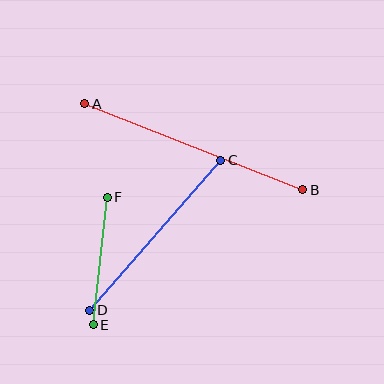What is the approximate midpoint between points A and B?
The midpoint is at approximately (194, 147) pixels.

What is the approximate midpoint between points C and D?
The midpoint is at approximately (155, 235) pixels.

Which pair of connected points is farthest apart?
Points A and B are farthest apart.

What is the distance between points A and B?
The distance is approximately 234 pixels.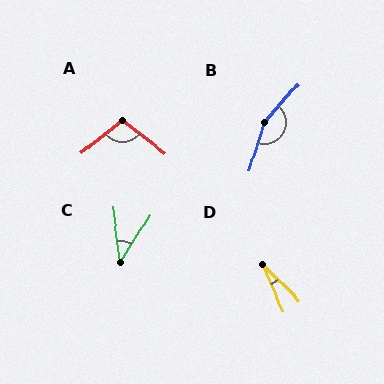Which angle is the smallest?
D, at approximately 21 degrees.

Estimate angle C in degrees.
Approximately 40 degrees.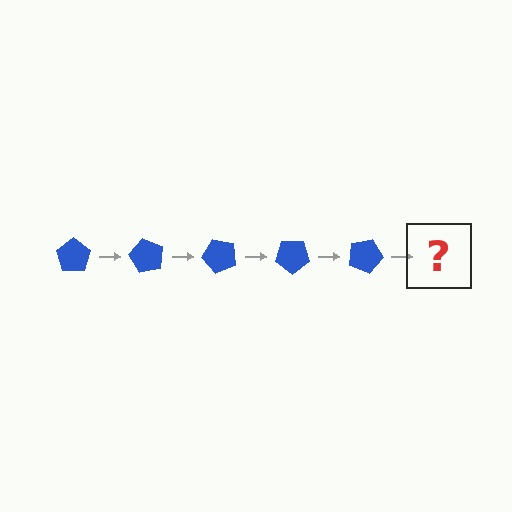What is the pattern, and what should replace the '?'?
The pattern is that the pentagon rotates 60 degrees each step. The '?' should be a blue pentagon rotated 300 degrees.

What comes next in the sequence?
The next element should be a blue pentagon rotated 300 degrees.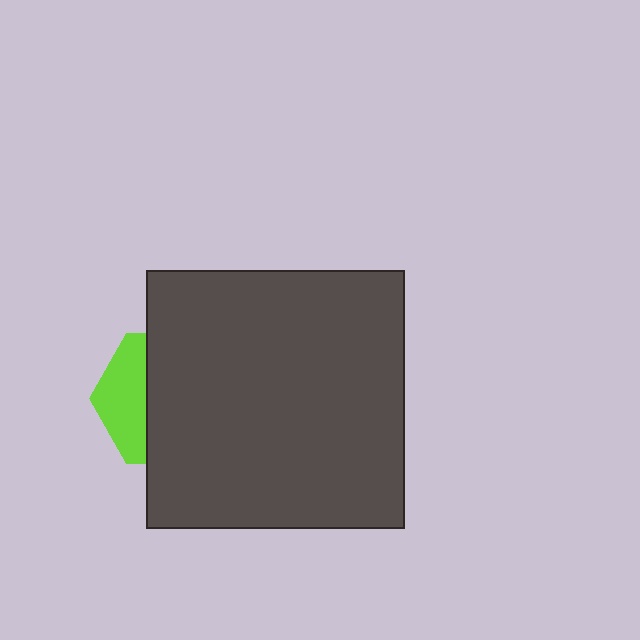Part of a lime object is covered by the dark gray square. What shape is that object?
It is a hexagon.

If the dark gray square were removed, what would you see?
You would see the complete lime hexagon.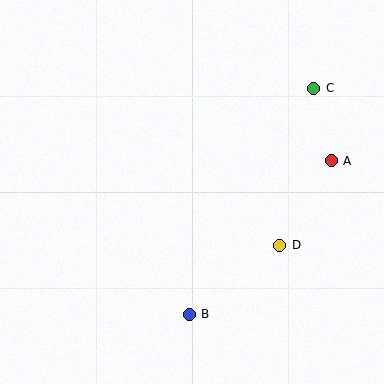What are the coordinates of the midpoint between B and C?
The midpoint between B and C is at (251, 201).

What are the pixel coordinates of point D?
Point D is at (280, 245).